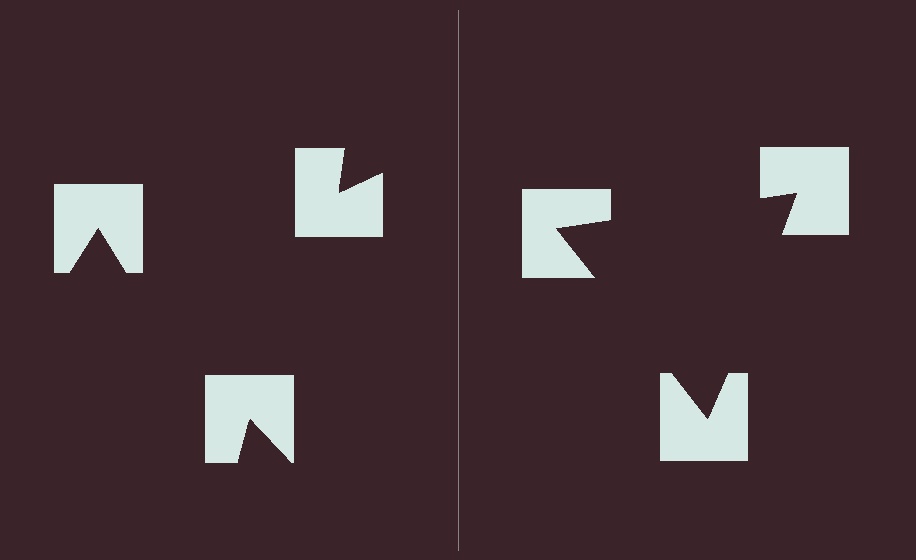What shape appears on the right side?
An illusory triangle.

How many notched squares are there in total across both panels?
6 — 3 on each side.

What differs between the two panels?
The notched squares are positioned identically on both sides; only the wedge orientations differ. On the right they align to a triangle; on the left they are misaligned.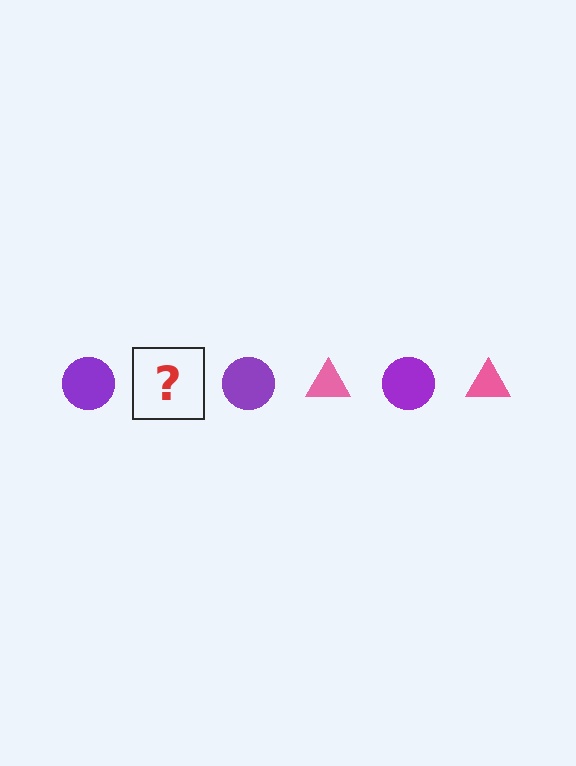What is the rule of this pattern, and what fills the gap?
The rule is that the pattern alternates between purple circle and pink triangle. The gap should be filled with a pink triangle.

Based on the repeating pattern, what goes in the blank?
The blank should be a pink triangle.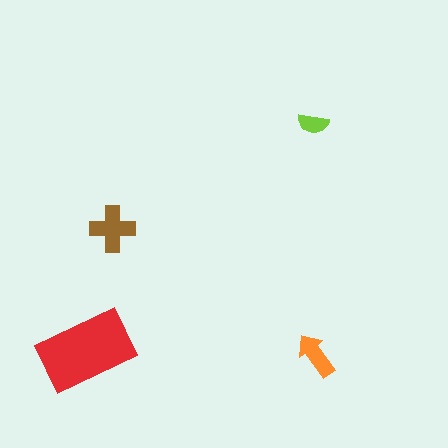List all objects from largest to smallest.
The red rectangle, the brown cross, the orange arrow, the lime semicircle.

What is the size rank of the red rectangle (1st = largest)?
1st.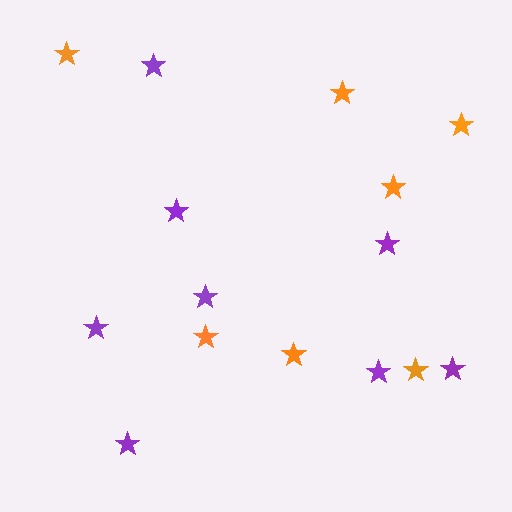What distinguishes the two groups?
There are 2 groups: one group of orange stars (7) and one group of purple stars (8).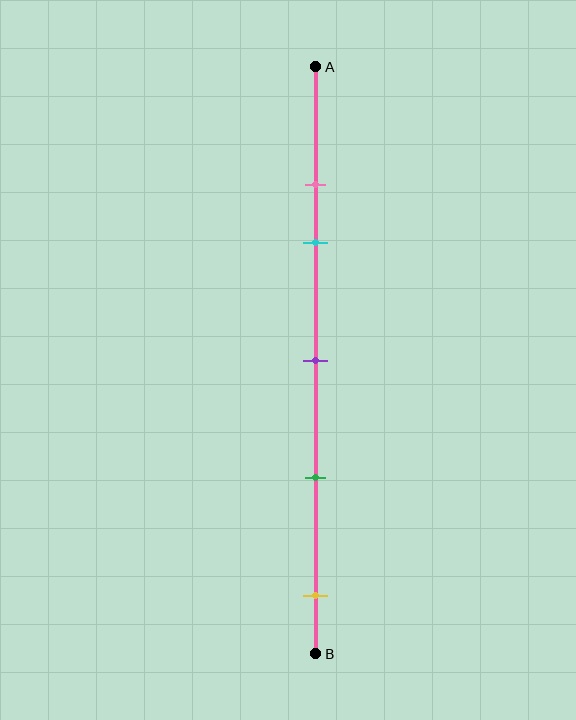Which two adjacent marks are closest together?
The pink and cyan marks are the closest adjacent pair.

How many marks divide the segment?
There are 5 marks dividing the segment.